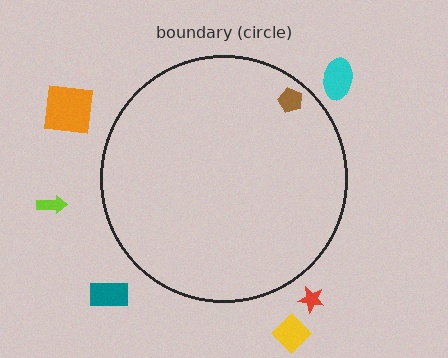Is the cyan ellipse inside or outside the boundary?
Outside.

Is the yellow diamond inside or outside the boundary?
Outside.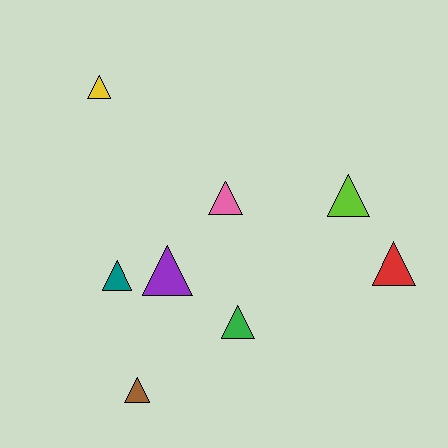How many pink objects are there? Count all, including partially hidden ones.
There is 1 pink object.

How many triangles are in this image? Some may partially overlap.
There are 8 triangles.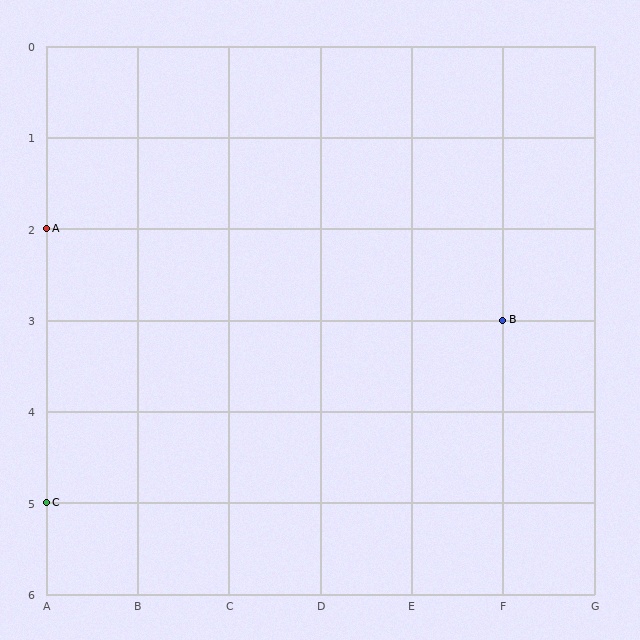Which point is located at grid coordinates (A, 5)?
Point C is at (A, 5).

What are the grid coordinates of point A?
Point A is at grid coordinates (A, 2).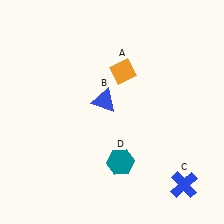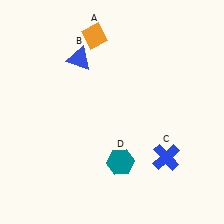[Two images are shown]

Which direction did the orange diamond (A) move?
The orange diamond (A) moved up.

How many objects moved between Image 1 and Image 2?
3 objects moved between the two images.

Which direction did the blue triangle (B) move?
The blue triangle (B) moved up.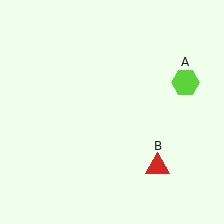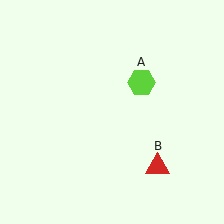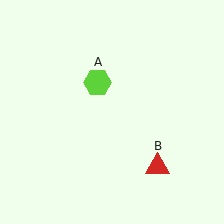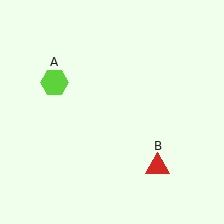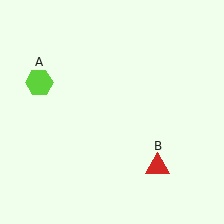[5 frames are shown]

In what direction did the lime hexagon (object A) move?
The lime hexagon (object A) moved left.